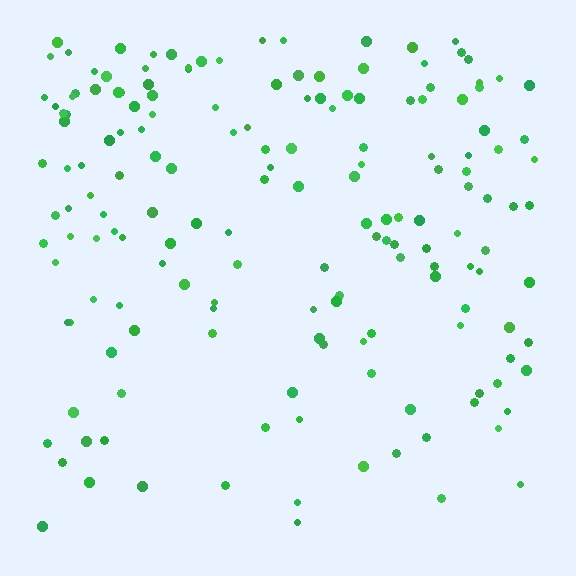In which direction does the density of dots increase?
From bottom to top, with the top side densest.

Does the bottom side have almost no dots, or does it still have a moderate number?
Still a moderate number, just noticeably fewer than the top.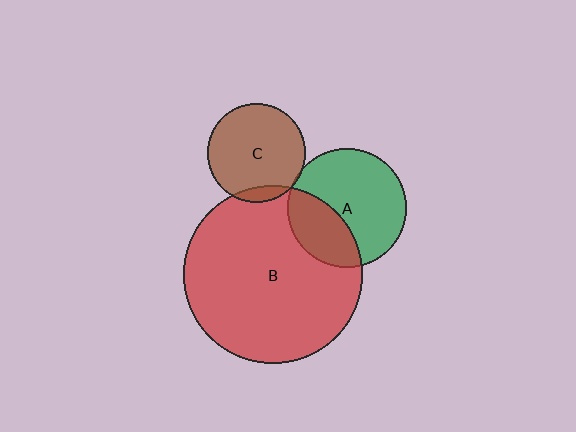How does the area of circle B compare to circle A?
Approximately 2.2 times.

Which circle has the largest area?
Circle B (red).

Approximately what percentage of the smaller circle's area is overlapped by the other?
Approximately 5%.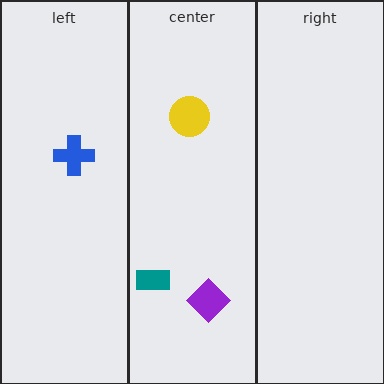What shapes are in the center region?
The yellow circle, the purple diamond, the teal rectangle.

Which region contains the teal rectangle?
The center region.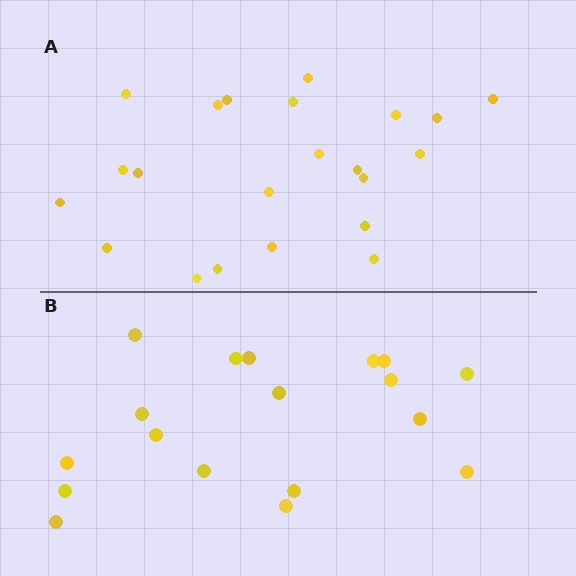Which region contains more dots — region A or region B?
Region A (the top region) has more dots.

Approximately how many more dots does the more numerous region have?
Region A has about 4 more dots than region B.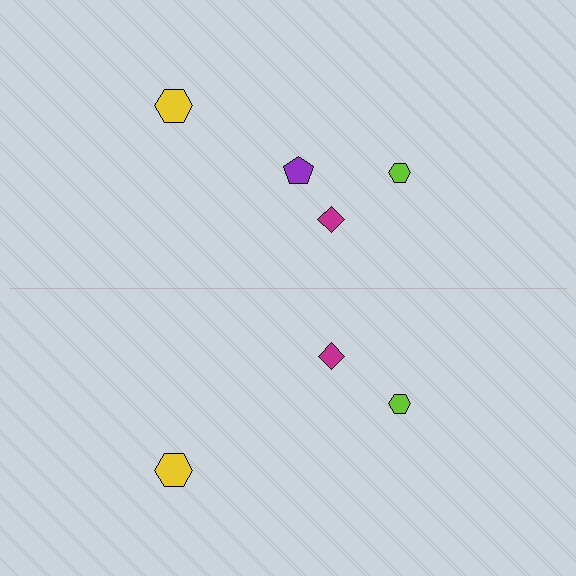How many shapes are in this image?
There are 7 shapes in this image.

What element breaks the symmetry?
A purple pentagon is missing from the bottom side.